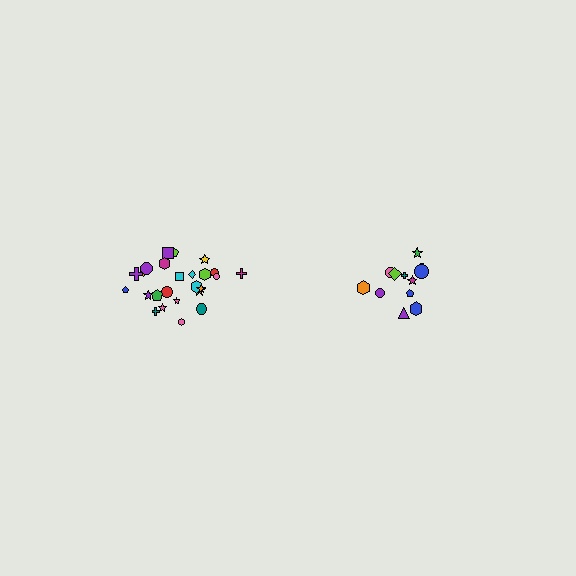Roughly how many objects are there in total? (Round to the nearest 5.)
Roughly 35 objects in total.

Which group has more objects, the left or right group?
The left group.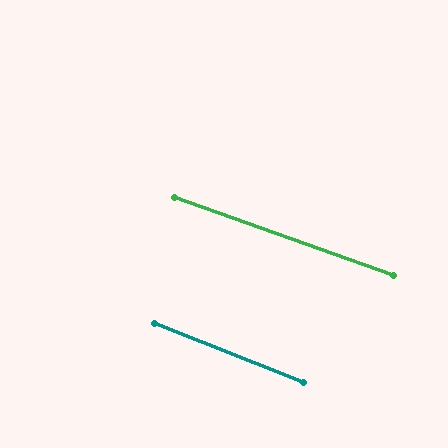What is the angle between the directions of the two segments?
Approximately 2 degrees.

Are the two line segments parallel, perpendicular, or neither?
Parallel — their directions differ by only 1.9°.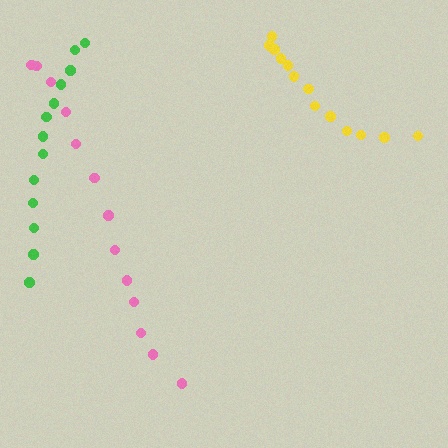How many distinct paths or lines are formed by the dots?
There are 3 distinct paths.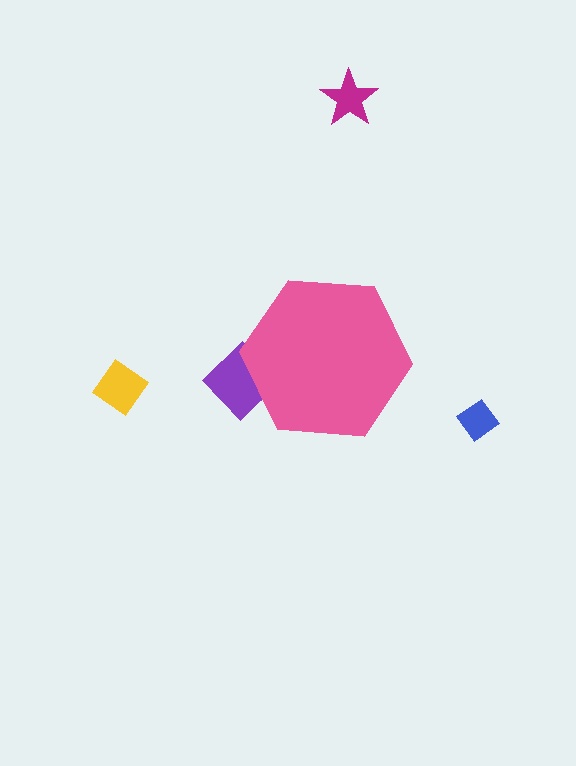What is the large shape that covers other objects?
A pink hexagon.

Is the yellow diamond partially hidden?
No, the yellow diamond is fully visible.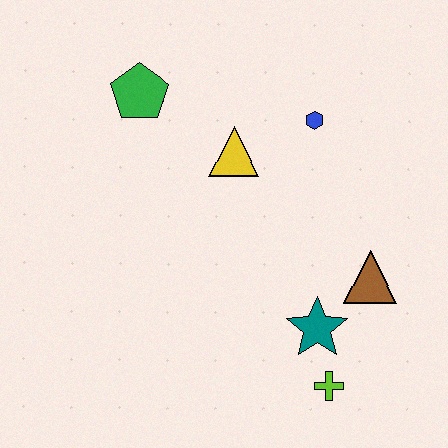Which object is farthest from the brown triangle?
The green pentagon is farthest from the brown triangle.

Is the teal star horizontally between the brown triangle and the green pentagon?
Yes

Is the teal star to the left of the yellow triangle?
No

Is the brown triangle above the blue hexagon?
No